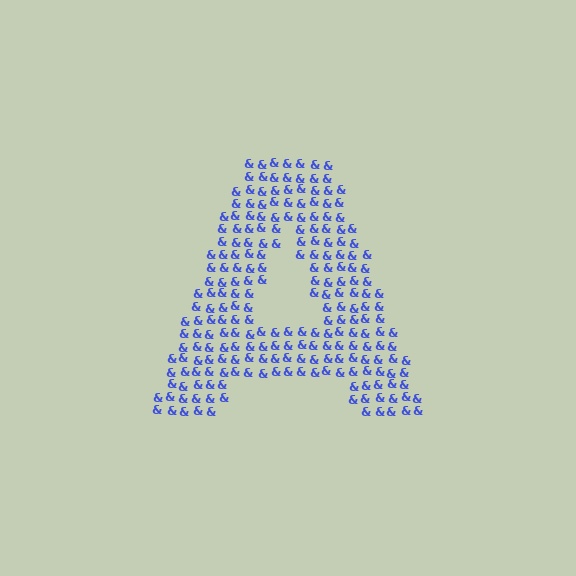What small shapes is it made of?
It is made of small ampersands.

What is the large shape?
The large shape is the letter A.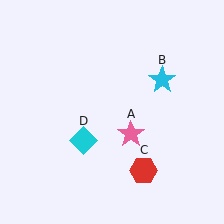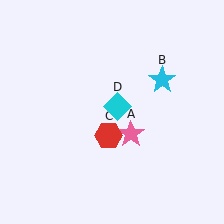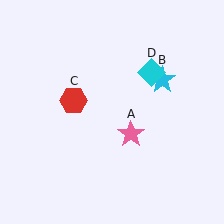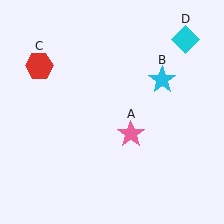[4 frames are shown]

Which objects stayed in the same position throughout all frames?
Pink star (object A) and cyan star (object B) remained stationary.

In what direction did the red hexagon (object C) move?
The red hexagon (object C) moved up and to the left.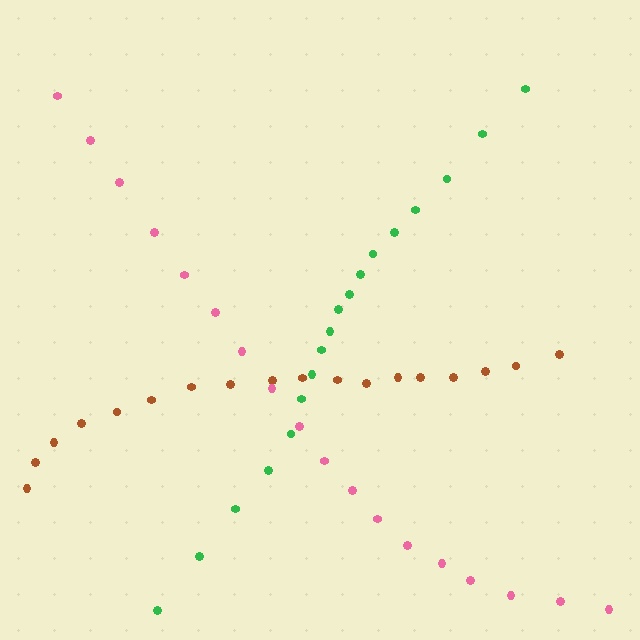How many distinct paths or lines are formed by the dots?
There are 3 distinct paths.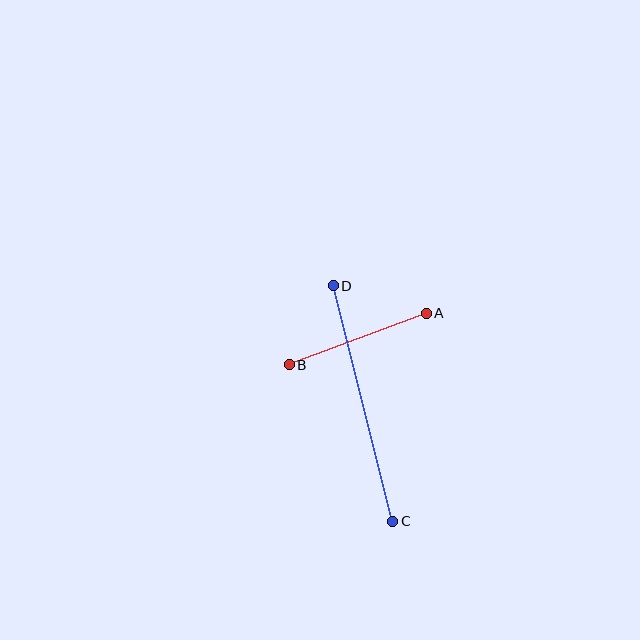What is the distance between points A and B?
The distance is approximately 146 pixels.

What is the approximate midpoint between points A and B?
The midpoint is at approximately (358, 339) pixels.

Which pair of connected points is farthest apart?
Points C and D are farthest apart.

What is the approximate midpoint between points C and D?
The midpoint is at approximately (363, 404) pixels.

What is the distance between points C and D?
The distance is approximately 243 pixels.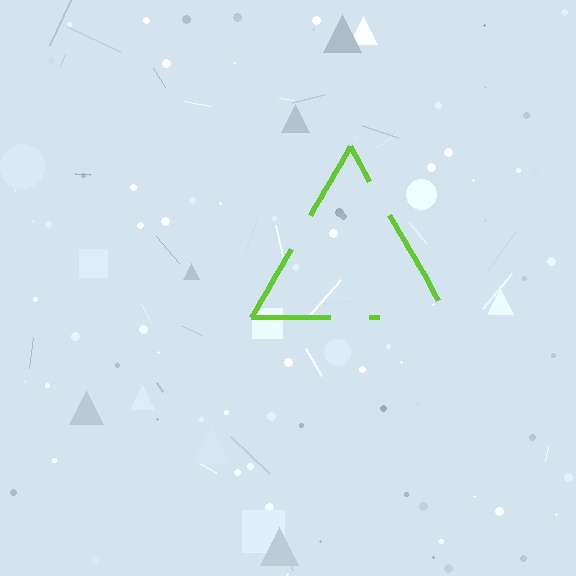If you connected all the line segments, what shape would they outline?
They would outline a triangle.